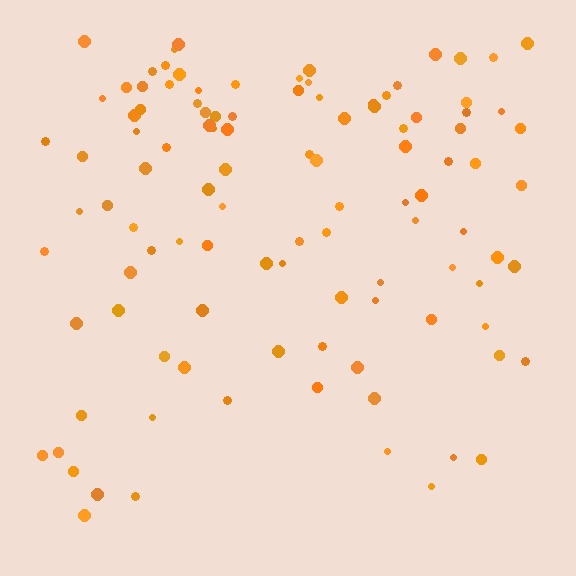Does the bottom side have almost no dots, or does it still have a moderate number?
Still a moderate number, just noticeably fewer than the top.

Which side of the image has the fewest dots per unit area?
The bottom.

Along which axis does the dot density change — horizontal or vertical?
Vertical.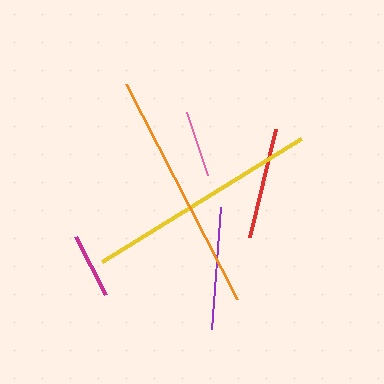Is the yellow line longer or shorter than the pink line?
The yellow line is longer than the pink line.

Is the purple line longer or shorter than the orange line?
The orange line is longer than the purple line.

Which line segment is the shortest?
The magenta line is the shortest at approximately 65 pixels.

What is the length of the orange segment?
The orange segment is approximately 241 pixels long.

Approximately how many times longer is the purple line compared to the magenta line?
The purple line is approximately 1.9 times the length of the magenta line.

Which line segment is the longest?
The orange line is the longest at approximately 241 pixels.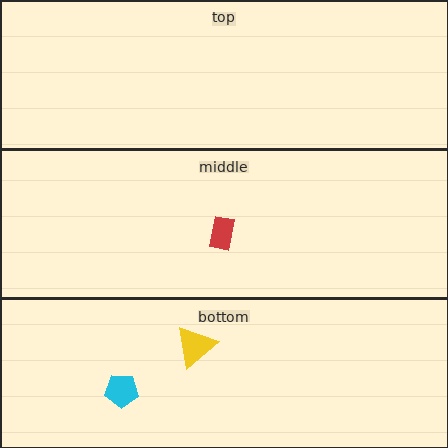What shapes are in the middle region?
The red rectangle.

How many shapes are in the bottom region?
2.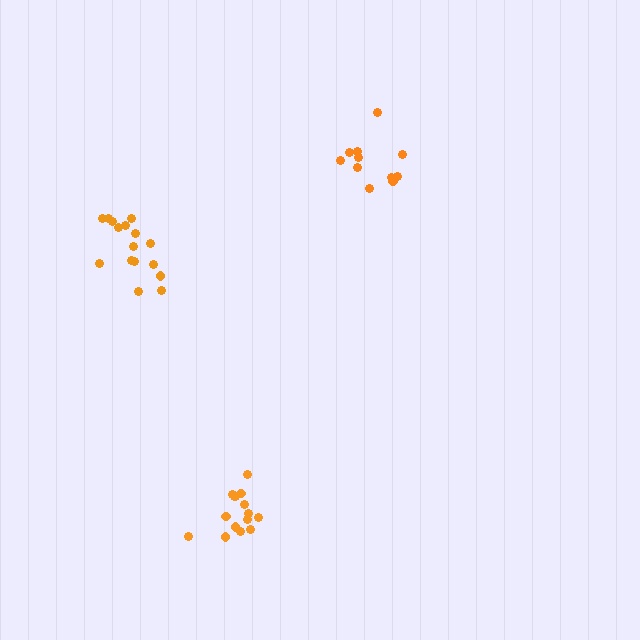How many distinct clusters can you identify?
There are 3 distinct clusters.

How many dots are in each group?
Group 1: 15 dots, Group 2: 16 dots, Group 3: 11 dots (42 total).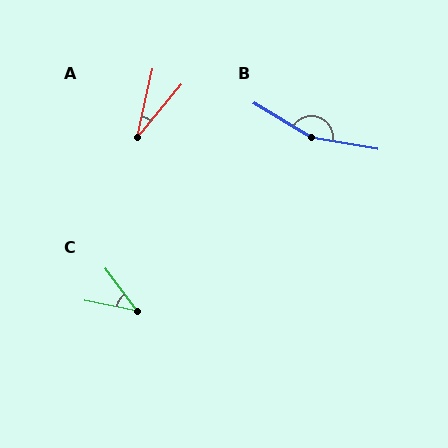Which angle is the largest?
B, at approximately 159 degrees.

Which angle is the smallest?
A, at approximately 27 degrees.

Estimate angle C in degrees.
Approximately 42 degrees.